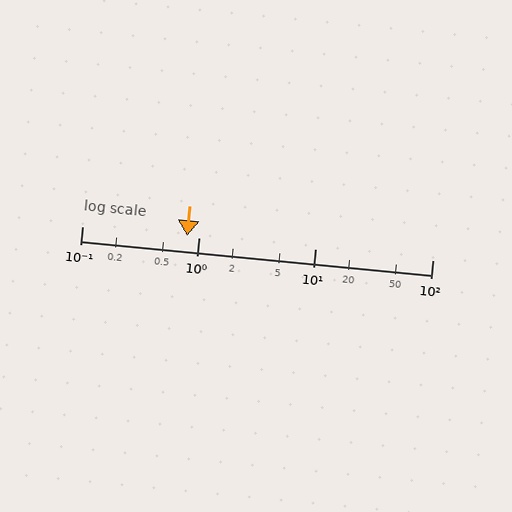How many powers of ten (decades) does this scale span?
The scale spans 3 decades, from 0.1 to 100.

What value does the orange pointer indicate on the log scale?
The pointer indicates approximately 0.8.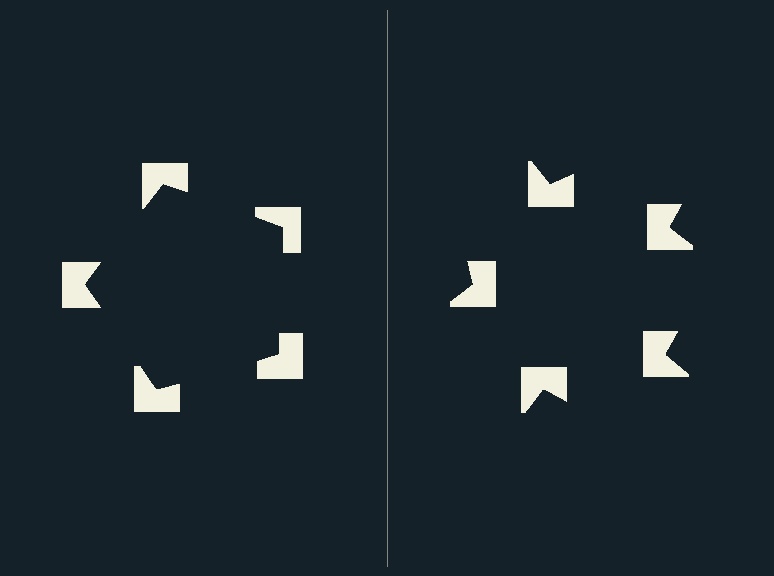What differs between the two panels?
The notched squares are positioned identically on both sides; only the wedge orientations differ. On the left they align to a pentagon; on the right they are misaligned.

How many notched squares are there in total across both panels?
10 — 5 on each side.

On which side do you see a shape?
An illusory pentagon appears on the left side. On the right side the wedge cuts are rotated, so no coherent shape forms.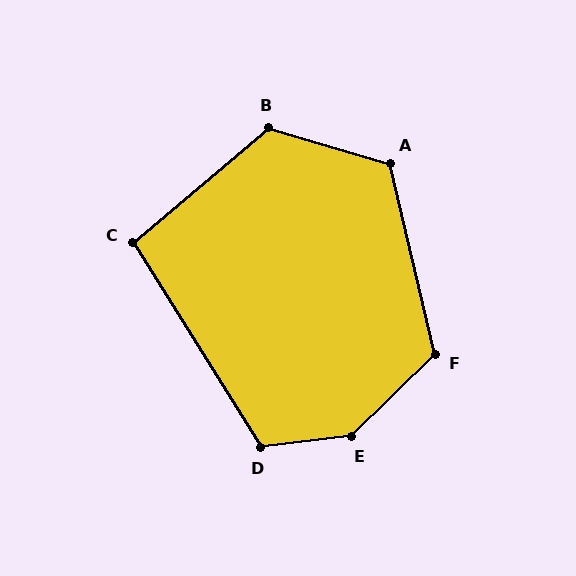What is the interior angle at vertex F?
Approximately 121 degrees (obtuse).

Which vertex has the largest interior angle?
E, at approximately 142 degrees.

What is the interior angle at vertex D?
Approximately 115 degrees (obtuse).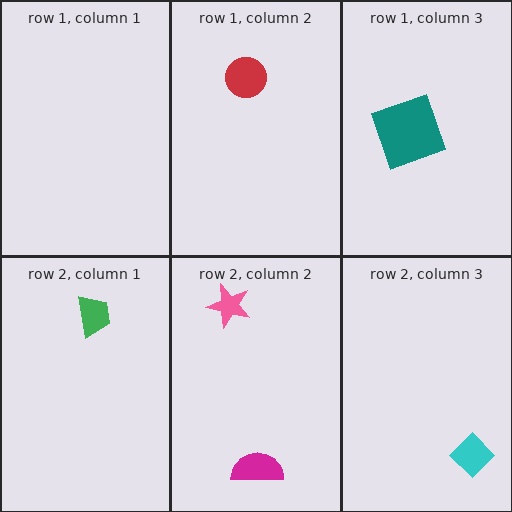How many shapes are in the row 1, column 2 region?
1.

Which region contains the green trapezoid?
The row 2, column 1 region.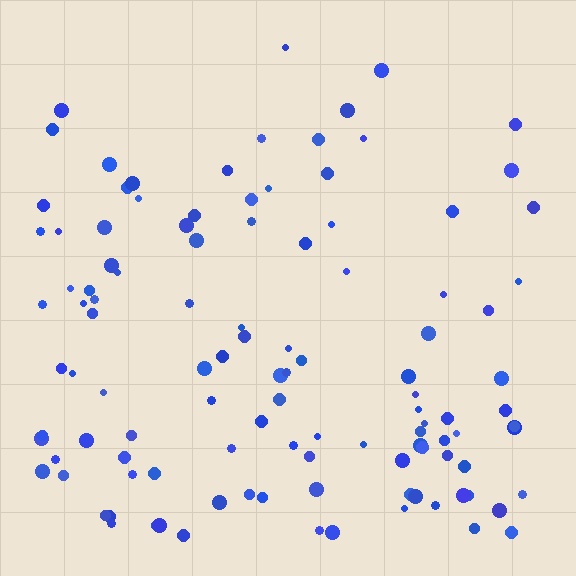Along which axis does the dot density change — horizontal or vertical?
Vertical.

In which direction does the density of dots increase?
From top to bottom, with the bottom side densest.